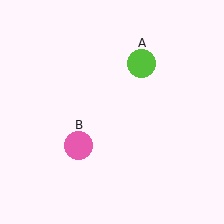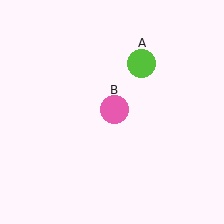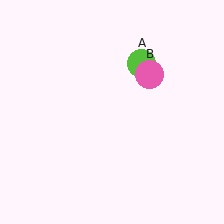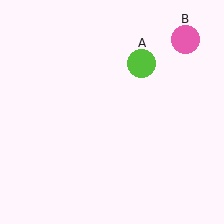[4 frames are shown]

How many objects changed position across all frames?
1 object changed position: pink circle (object B).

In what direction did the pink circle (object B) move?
The pink circle (object B) moved up and to the right.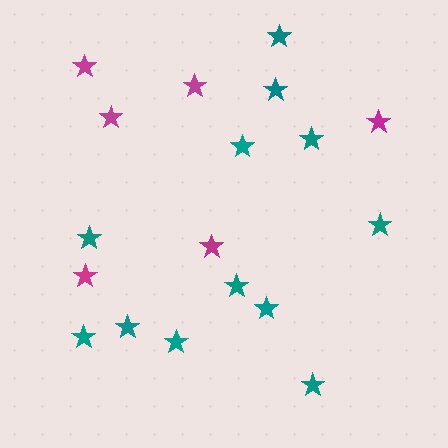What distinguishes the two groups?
There are 2 groups: one group of teal stars (12) and one group of magenta stars (6).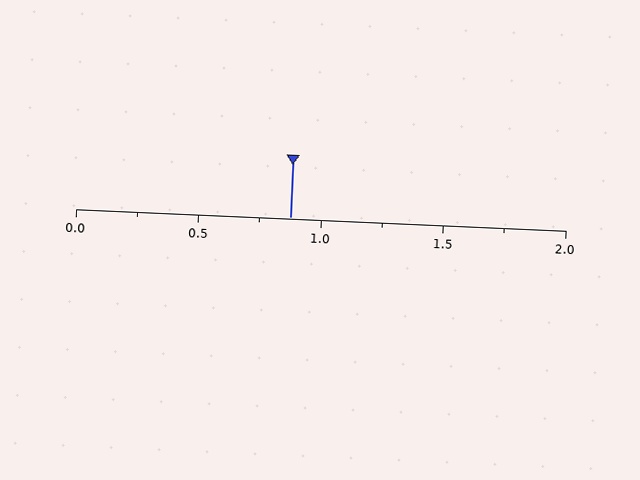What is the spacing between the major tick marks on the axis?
The major ticks are spaced 0.5 apart.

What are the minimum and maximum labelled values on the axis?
The axis runs from 0.0 to 2.0.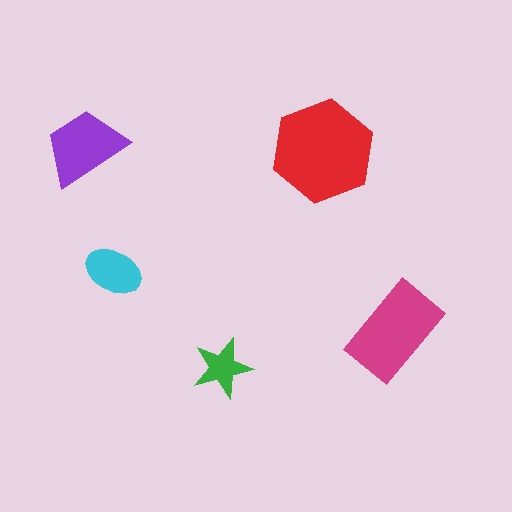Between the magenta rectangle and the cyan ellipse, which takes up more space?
The magenta rectangle.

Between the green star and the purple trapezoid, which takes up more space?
The purple trapezoid.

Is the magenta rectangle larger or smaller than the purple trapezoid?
Larger.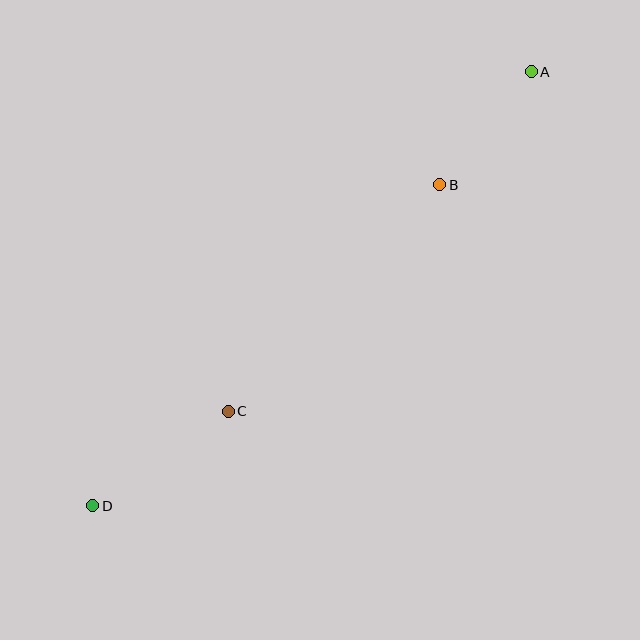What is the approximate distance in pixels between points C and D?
The distance between C and D is approximately 165 pixels.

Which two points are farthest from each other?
Points A and D are farthest from each other.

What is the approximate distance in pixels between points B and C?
The distance between B and C is approximately 310 pixels.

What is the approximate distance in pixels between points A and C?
The distance between A and C is approximately 455 pixels.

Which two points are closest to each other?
Points A and B are closest to each other.